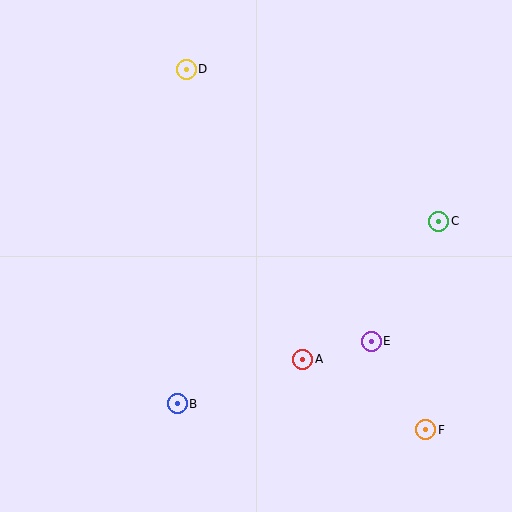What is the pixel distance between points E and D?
The distance between E and D is 329 pixels.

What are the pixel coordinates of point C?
Point C is at (439, 221).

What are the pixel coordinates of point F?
Point F is at (425, 430).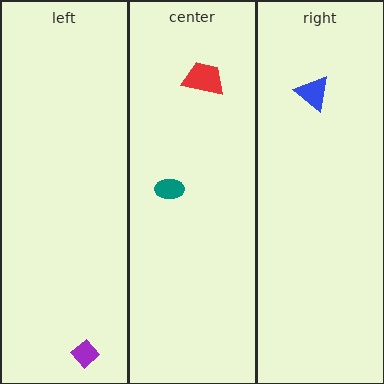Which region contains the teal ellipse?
The center region.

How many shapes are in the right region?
1.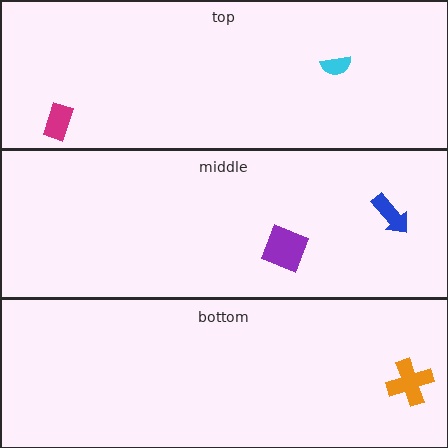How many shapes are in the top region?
2.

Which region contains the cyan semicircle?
The top region.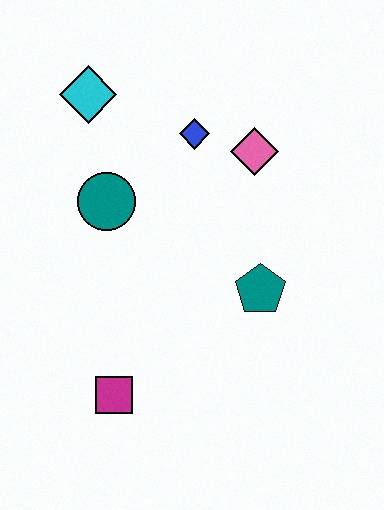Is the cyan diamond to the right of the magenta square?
No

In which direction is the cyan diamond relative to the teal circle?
The cyan diamond is above the teal circle.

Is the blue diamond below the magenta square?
No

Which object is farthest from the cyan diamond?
The magenta square is farthest from the cyan diamond.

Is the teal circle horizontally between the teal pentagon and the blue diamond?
No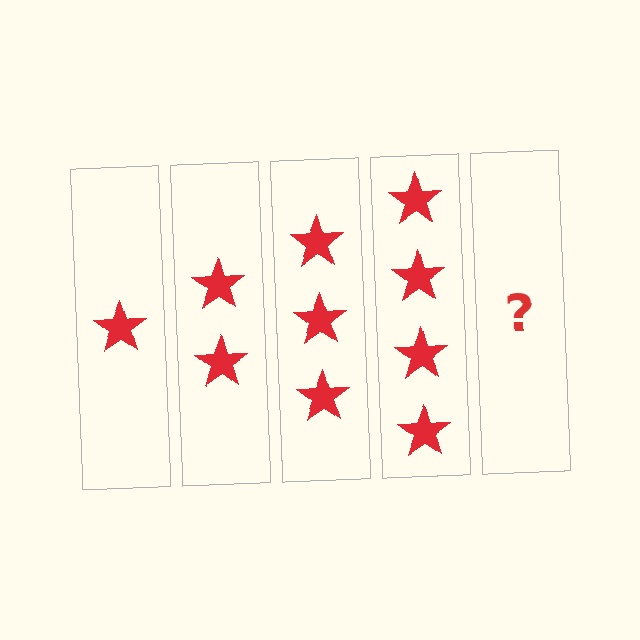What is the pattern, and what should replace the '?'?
The pattern is that each step adds one more star. The '?' should be 5 stars.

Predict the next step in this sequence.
The next step is 5 stars.